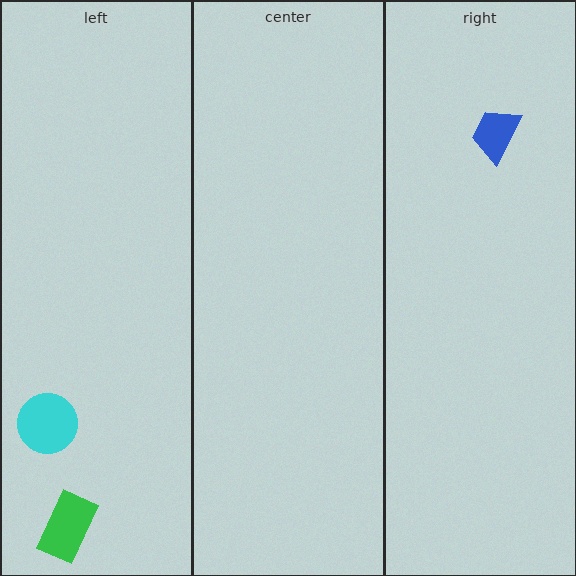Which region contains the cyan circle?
The left region.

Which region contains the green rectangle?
The left region.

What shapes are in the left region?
The green rectangle, the cyan circle.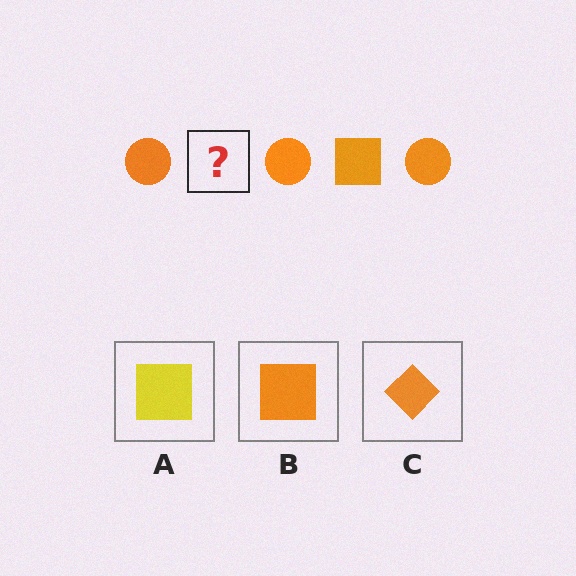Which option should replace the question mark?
Option B.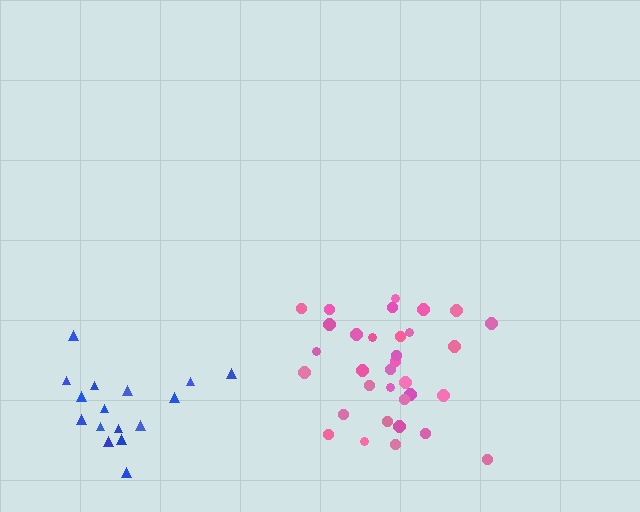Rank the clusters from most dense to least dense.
pink, blue.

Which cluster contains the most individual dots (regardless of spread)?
Pink (33).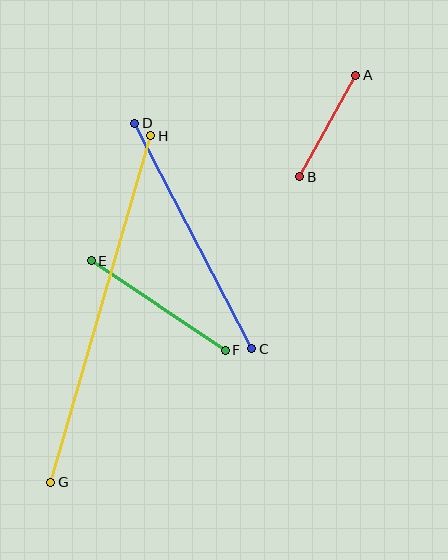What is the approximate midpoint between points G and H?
The midpoint is at approximately (101, 309) pixels.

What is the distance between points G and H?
The distance is approximately 360 pixels.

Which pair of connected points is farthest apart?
Points G and H are farthest apart.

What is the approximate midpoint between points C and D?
The midpoint is at approximately (193, 236) pixels.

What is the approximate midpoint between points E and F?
The midpoint is at approximately (158, 306) pixels.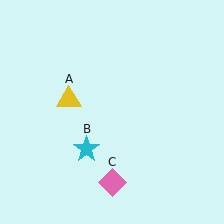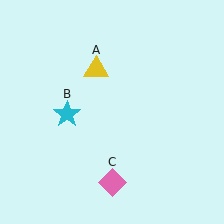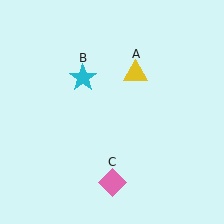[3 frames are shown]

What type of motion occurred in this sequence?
The yellow triangle (object A), cyan star (object B) rotated clockwise around the center of the scene.